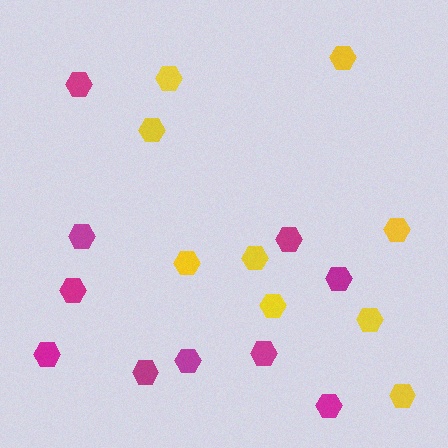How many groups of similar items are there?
There are 2 groups: one group of magenta hexagons (10) and one group of yellow hexagons (9).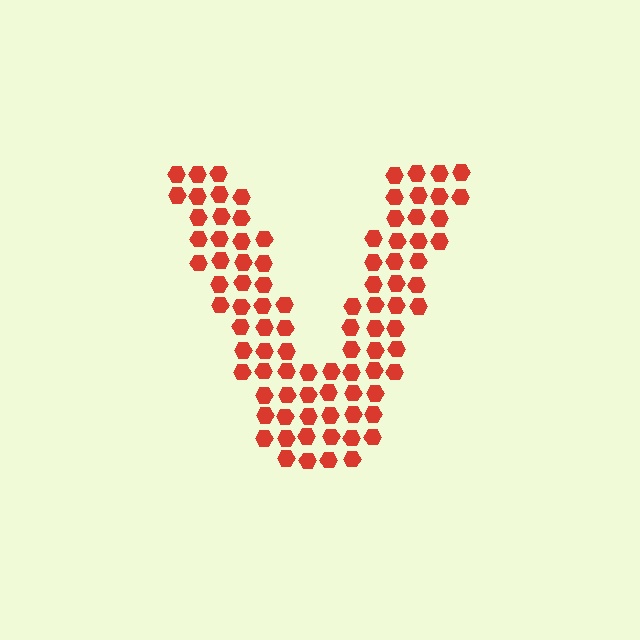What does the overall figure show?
The overall figure shows the letter V.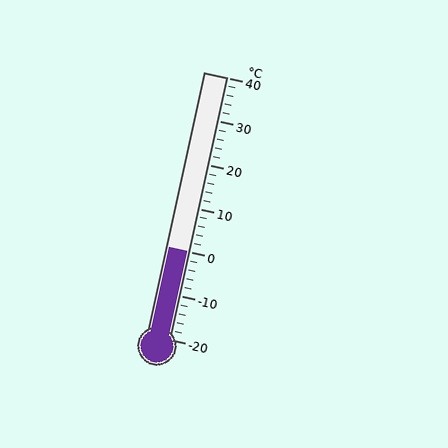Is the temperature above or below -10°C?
The temperature is above -10°C.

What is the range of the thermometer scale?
The thermometer scale ranges from -20°C to 40°C.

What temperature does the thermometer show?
The thermometer shows approximately 0°C.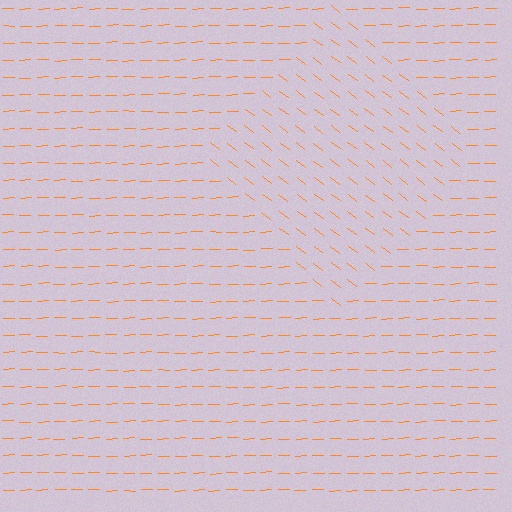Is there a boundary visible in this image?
Yes, there is a texture boundary formed by a change in line orientation.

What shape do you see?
I see a diamond.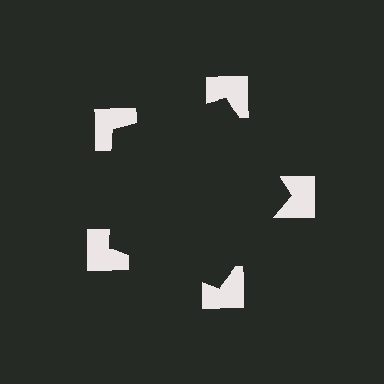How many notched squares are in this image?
There are 5 — one at each vertex of the illusory pentagon.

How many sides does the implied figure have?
5 sides.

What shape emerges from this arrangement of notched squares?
An illusory pentagon — its edges are inferred from the aligned wedge cuts in the notched squares, not physically drawn.